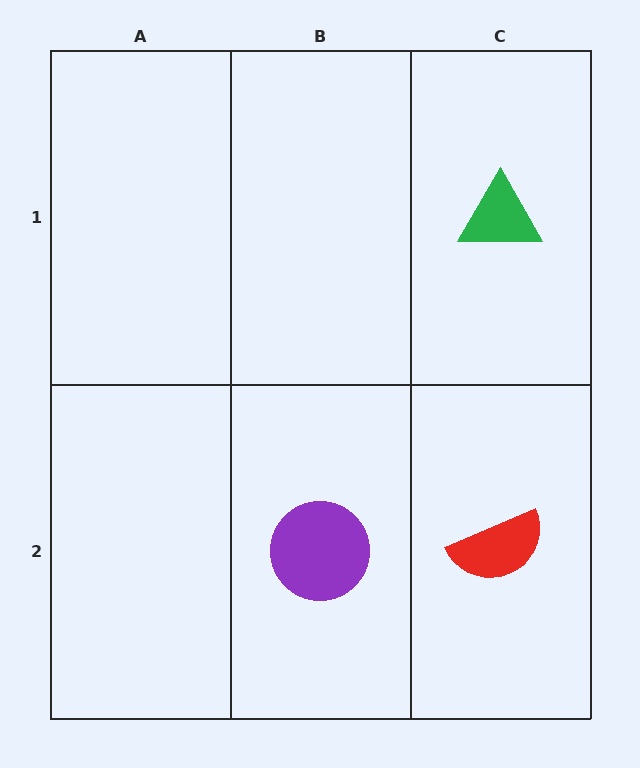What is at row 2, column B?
A purple circle.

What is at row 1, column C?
A green triangle.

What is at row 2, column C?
A red semicircle.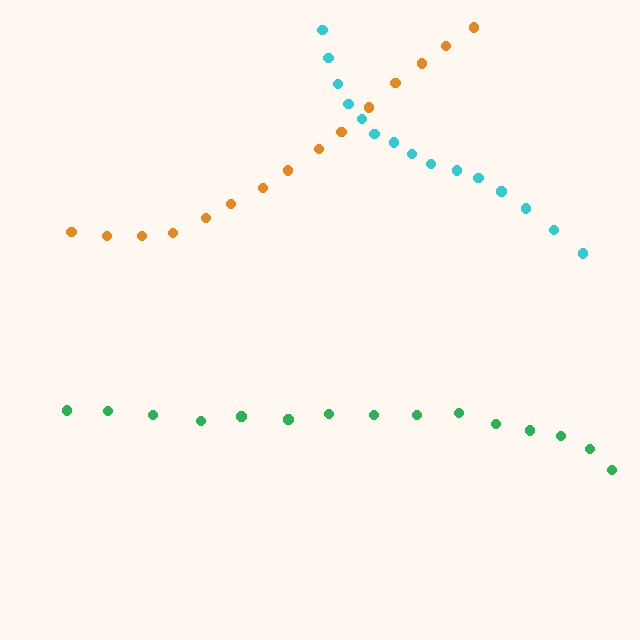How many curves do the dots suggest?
There are 3 distinct paths.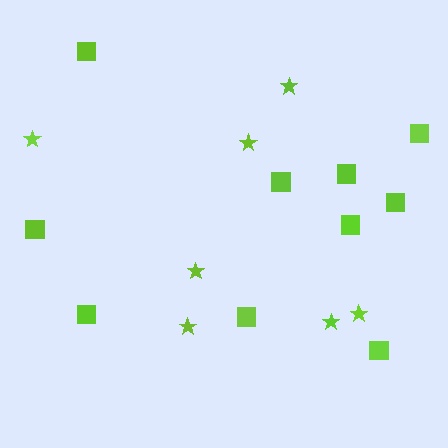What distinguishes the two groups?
There are 2 groups: one group of squares (10) and one group of stars (7).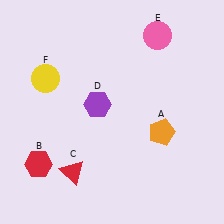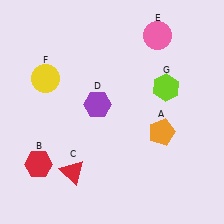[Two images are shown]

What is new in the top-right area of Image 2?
A lime hexagon (G) was added in the top-right area of Image 2.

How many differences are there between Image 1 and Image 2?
There is 1 difference between the two images.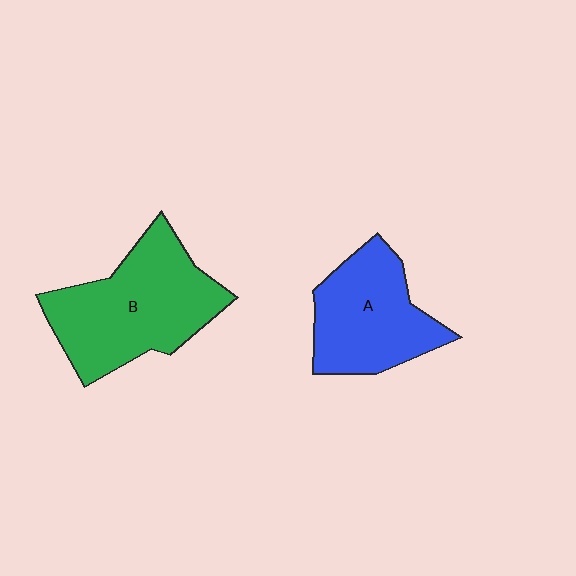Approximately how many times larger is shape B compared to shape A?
Approximately 1.3 times.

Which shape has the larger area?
Shape B (green).